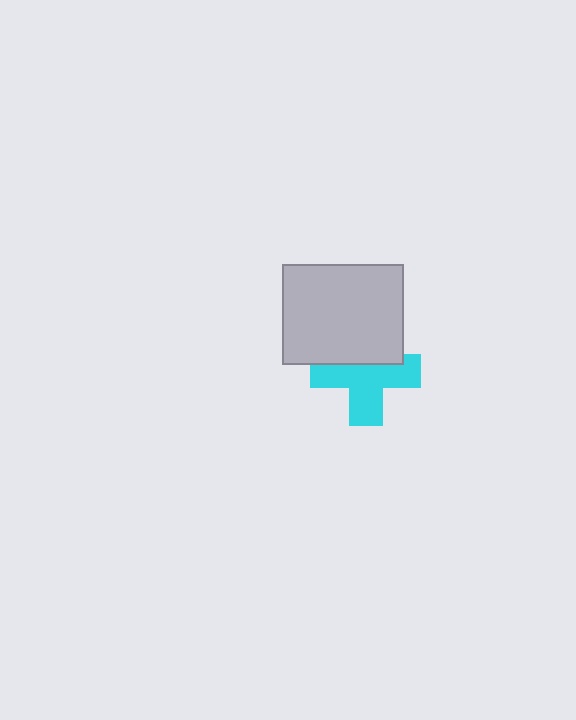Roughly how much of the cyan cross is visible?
About half of it is visible (roughly 62%).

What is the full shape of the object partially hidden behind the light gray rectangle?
The partially hidden object is a cyan cross.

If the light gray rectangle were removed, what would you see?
You would see the complete cyan cross.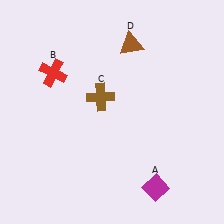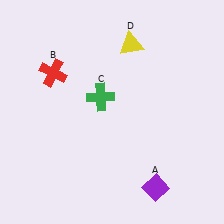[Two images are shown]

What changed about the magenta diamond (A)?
In Image 1, A is magenta. In Image 2, it changed to purple.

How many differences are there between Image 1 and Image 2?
There are 3 differences between the two images.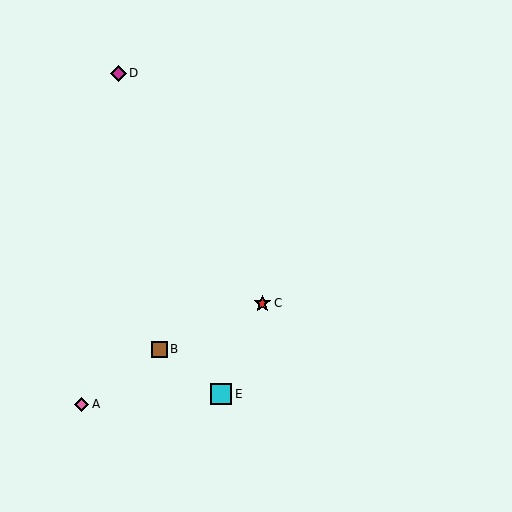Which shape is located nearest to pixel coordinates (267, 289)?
The red star (labeled C) at (262, 303) is nearest to that location.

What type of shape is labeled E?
Shape E is a cyan square.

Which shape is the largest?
The cyan square (labeled E) is the largest.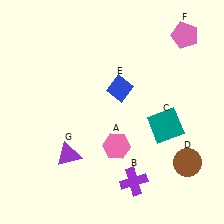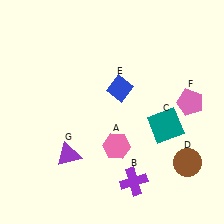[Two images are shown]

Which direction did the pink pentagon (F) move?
The pink pentagon (F) moved down.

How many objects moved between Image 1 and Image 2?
1 object moved between the two images.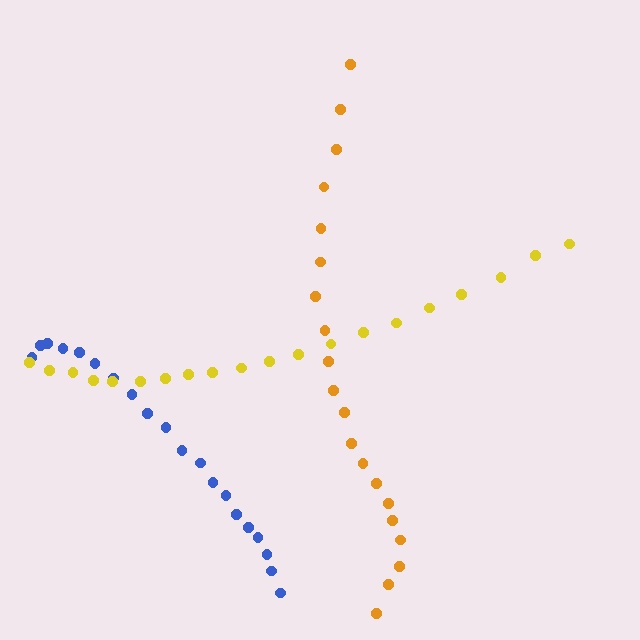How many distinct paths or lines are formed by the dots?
There are 3 distinct paths.